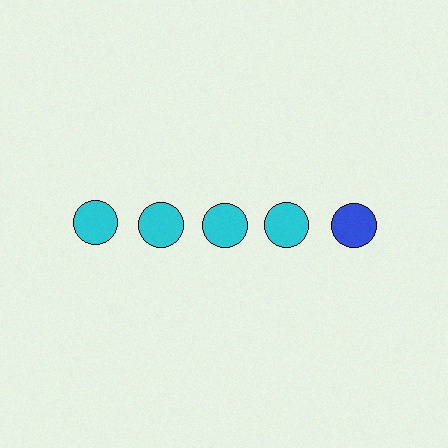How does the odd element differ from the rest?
It has a different color: blue instead of cyan.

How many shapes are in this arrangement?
There are 5 shapes arranged in a grid pattern.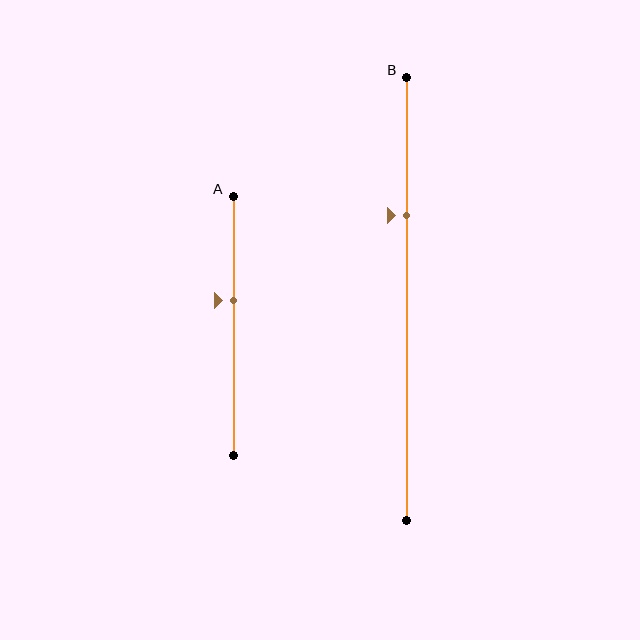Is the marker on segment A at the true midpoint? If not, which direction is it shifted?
No, the marker on segment A is shifted upward by about 10% of the segment length.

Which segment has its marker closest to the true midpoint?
Segment A has its marker closest to the true midpoint.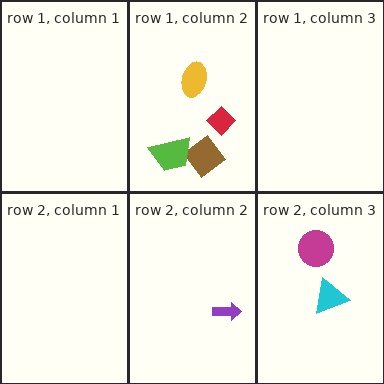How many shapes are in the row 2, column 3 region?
2.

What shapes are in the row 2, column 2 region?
The purple arrow.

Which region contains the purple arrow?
The row 2, column 2 region.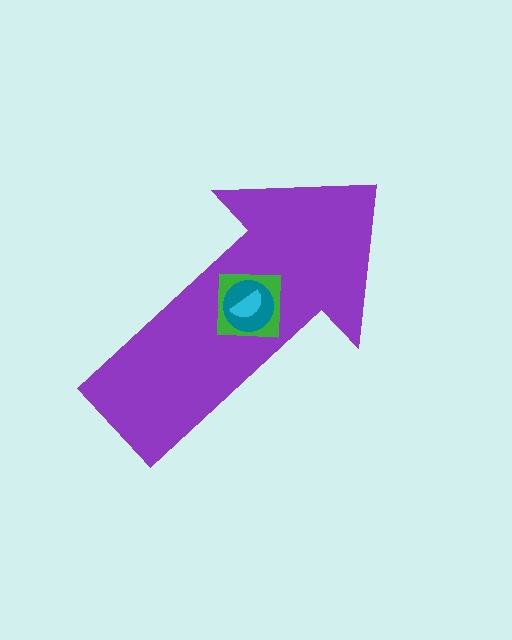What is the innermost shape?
The cyan semicircle.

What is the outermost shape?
The purple arrow.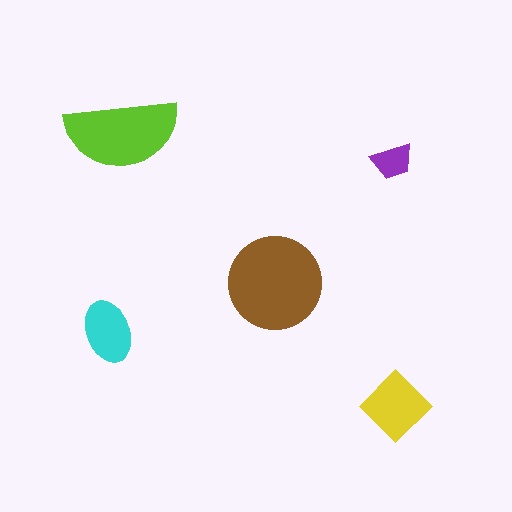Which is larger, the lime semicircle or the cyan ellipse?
The lime semicircle.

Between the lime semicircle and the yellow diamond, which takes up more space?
The lime semicircle.